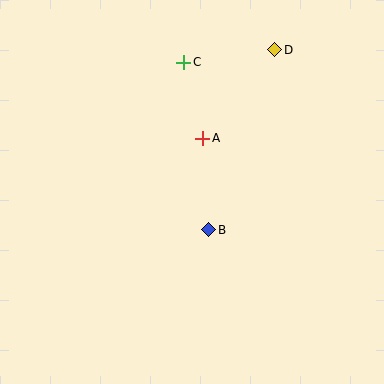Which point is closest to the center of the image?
Point B at (209, 230) is closest to the center.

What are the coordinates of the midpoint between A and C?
The midpoint between A and C is at (193, 100).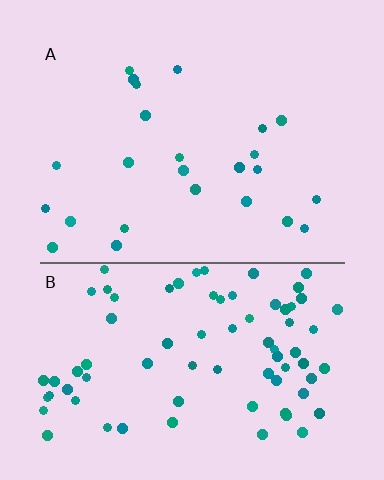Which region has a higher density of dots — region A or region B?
B (the bottom).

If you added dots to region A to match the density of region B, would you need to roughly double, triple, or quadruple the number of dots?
Approximately triple.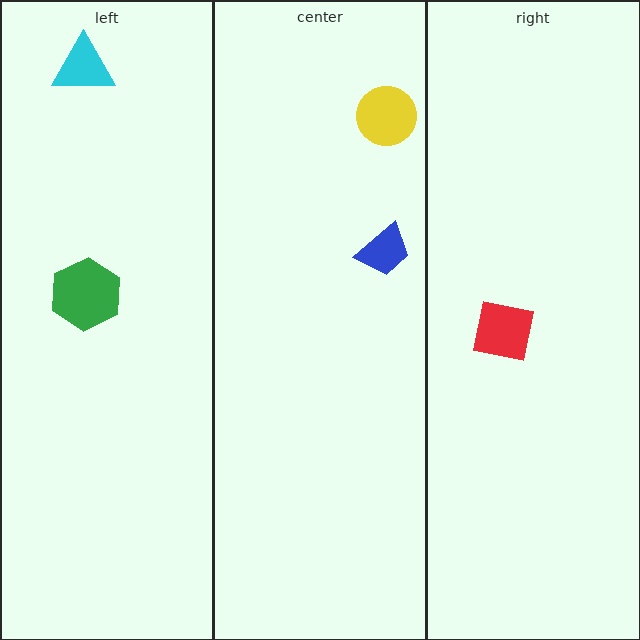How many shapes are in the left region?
2.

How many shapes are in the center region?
2.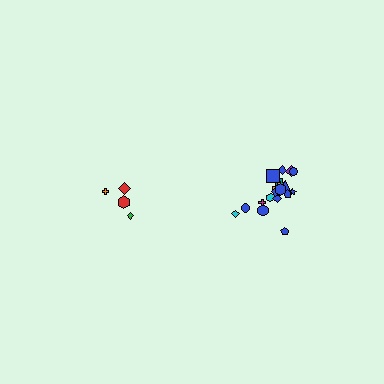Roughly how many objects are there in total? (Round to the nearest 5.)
Roughly 20 objects in total.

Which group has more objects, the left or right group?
The right group.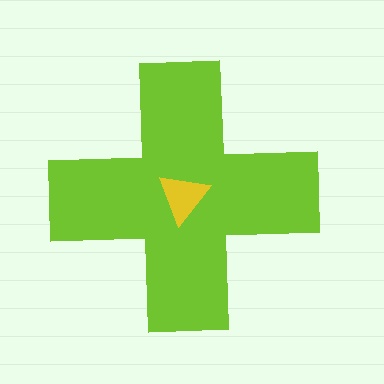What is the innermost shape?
The yellow triangle.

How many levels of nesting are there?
2.